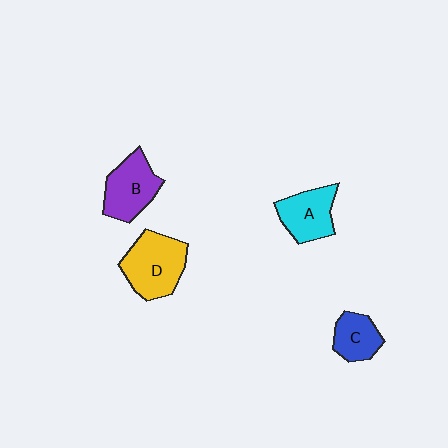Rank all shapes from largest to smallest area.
From largest to smallest: D (yellow), B (purple), A (cyan), C (blue).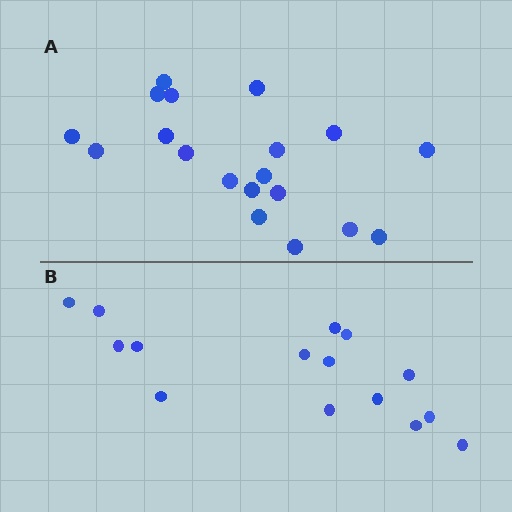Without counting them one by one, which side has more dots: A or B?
Region A (the top region) has more dots.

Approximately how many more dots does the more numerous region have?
Region A has about 4 more dots than region B.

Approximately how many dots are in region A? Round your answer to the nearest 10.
About 20 dots. (The exact count is 19, which rounds to 20.)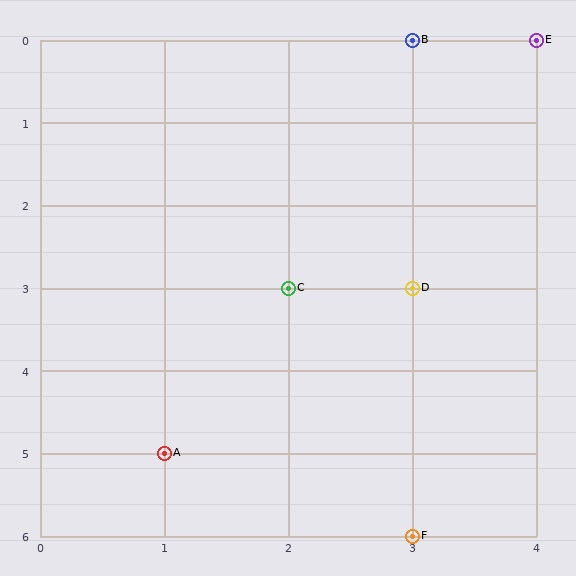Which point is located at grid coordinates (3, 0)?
Point B is at (3, 0).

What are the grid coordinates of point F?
Point F is at grid coordinates (3, 6).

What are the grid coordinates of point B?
Point B is at grid coordinates (3, 0).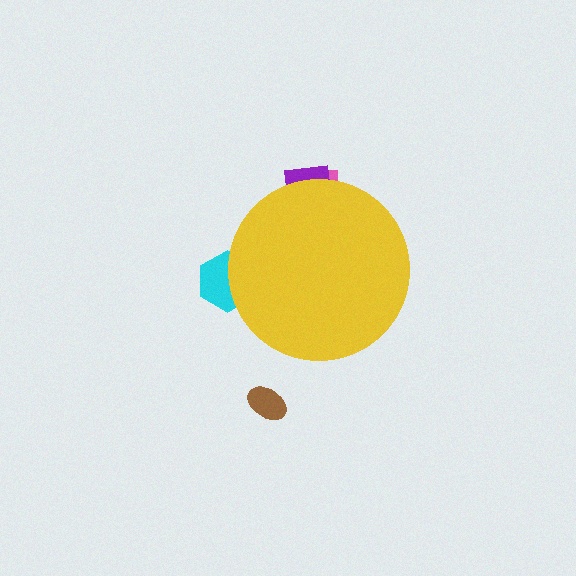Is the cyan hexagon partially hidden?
Yes, the cyan hexagon is partially hidden behind the yellow circle.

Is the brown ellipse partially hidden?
No, the brown ellipse is fully visible.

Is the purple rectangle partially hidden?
Yes, the purple rectangle is partially hidden behind the yellow circle.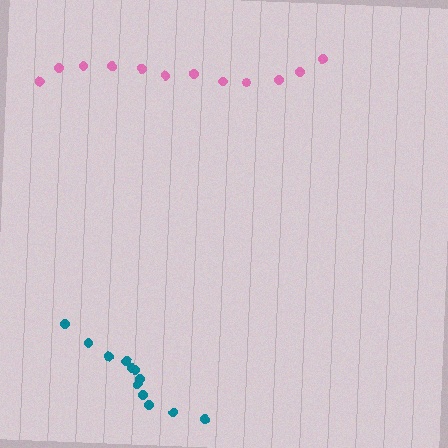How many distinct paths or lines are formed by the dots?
There are 2 distinct paths.